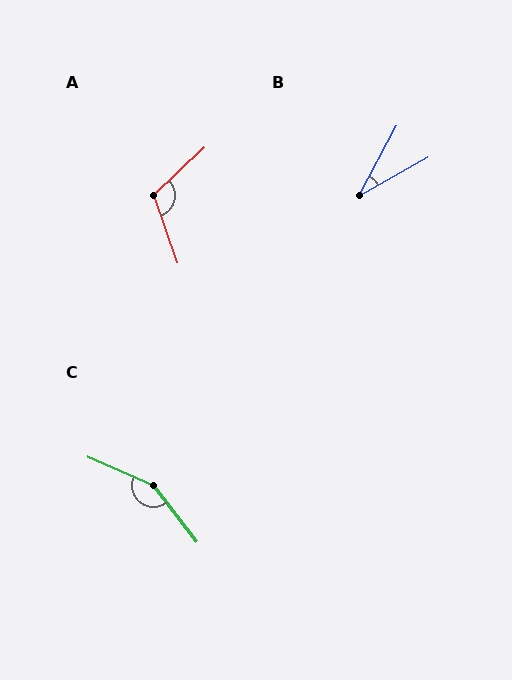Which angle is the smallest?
B, at approximately 33 degrees.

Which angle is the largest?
C, at approximately 151 degrees.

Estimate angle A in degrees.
Approximately 114 degrees.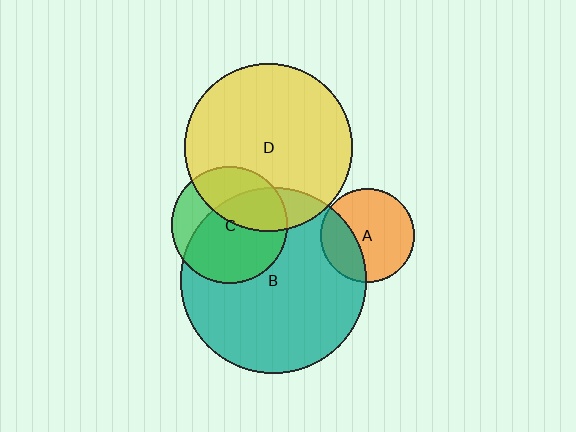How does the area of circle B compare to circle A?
Approximately 3.9 times.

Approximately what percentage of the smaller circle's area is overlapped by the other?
Approximately 15%.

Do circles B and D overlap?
Yes.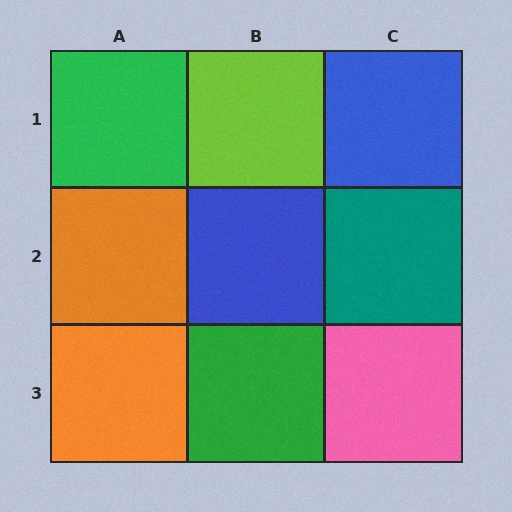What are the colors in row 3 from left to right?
Orange, green, pink.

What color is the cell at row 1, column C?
Blue.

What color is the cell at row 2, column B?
Blue.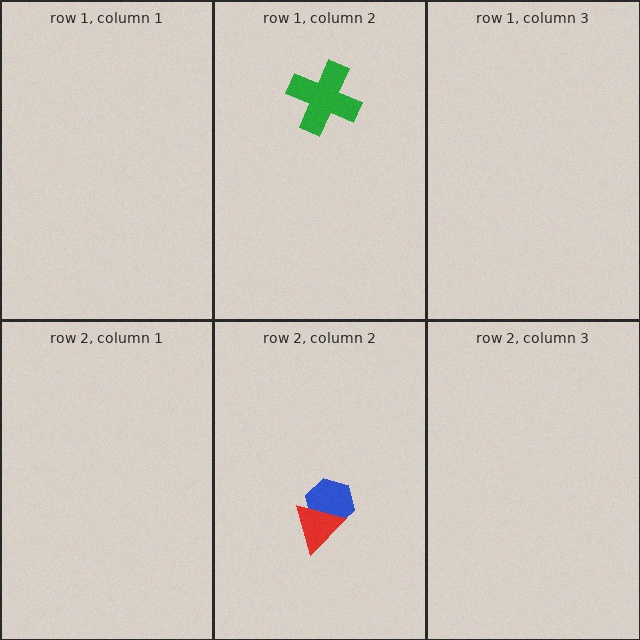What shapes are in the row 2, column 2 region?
The blue hexagon, the red triangle.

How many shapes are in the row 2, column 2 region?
2.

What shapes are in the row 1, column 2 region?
The green cross.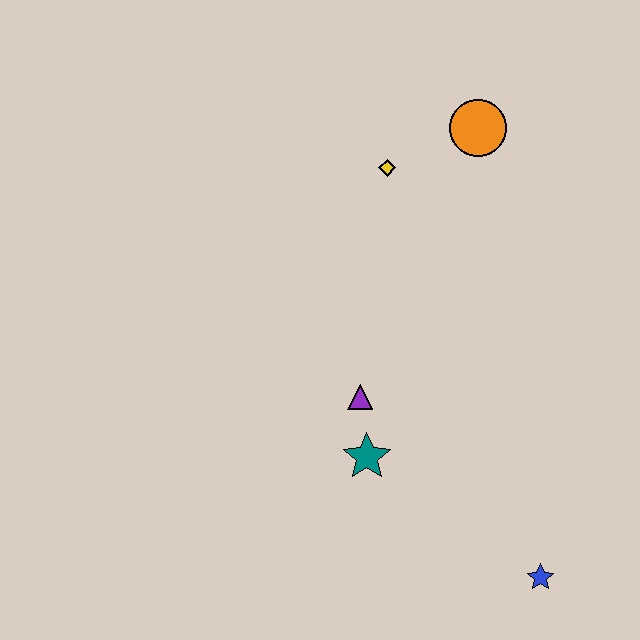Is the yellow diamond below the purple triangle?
No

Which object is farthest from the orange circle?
The blue star is farthest from the orange circle.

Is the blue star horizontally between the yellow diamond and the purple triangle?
No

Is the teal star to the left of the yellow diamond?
Yes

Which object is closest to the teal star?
The purple triangle is closest to the teal star.